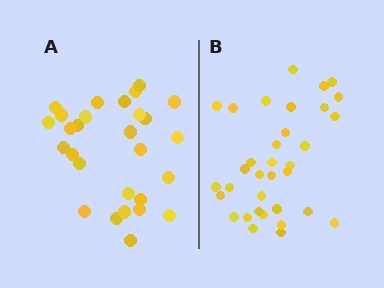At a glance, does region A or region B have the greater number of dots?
Region B (the right region) has more dots.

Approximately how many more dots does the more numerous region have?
Region B has about 6 more dots than region A.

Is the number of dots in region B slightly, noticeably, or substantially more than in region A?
Region B has only slightly more — the two regions are fairly close. The ratio is roughly 1.2 to 1.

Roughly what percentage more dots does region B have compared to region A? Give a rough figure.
About 20% more.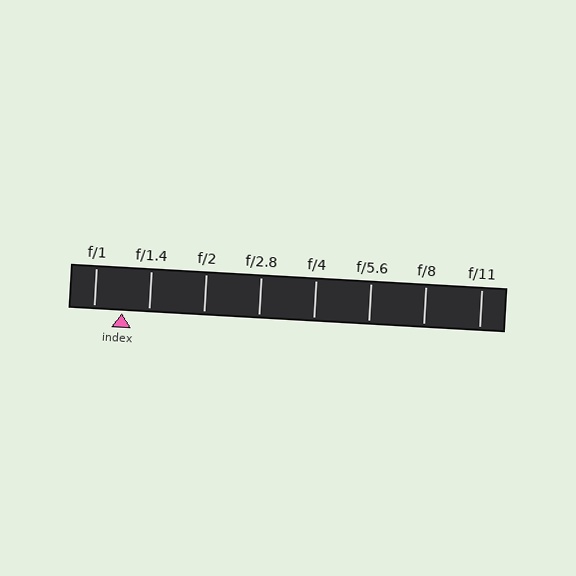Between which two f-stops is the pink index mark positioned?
The index mark is between f/1 and f/1.4.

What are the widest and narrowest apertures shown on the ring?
The widest aperture shown is f/1 and the narrowest is f/11.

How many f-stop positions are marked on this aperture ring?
There are 8 f-stop positions marked.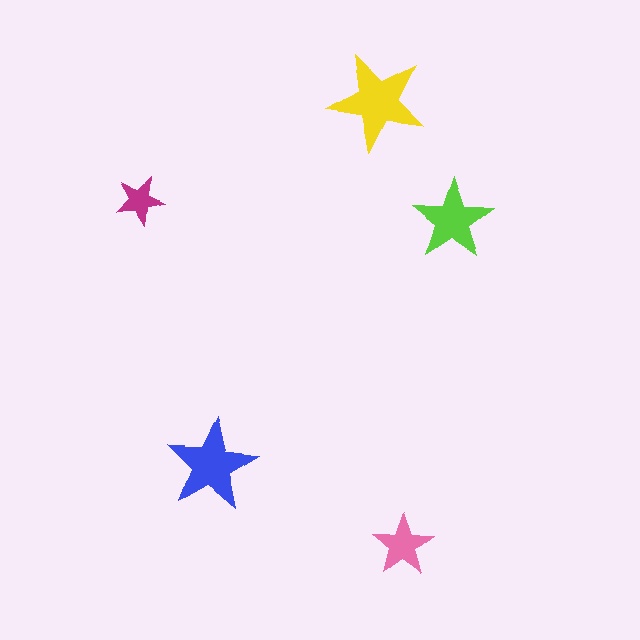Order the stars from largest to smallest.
the yellow one, the blue one, the lime one, the pink one, the magenta one.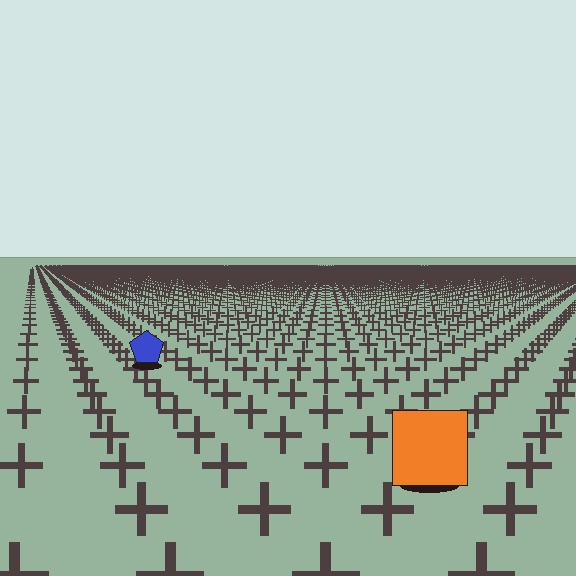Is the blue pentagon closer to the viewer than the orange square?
No. The orange square is closer — you can tell from the texture gradient: the ground texture is coarser near it.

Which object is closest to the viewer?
The orange square is closest. The texture marks near it are larger and more spread out.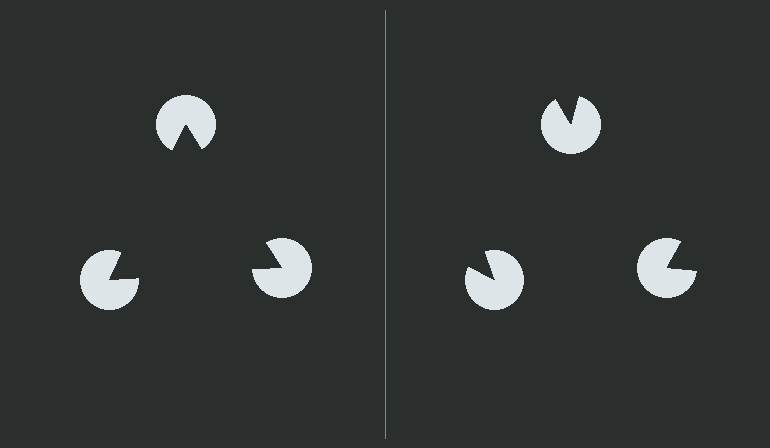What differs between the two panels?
The pac-man discs are positioned identically on both sides; only the wedge orientations differ. On the left they align to a triangle; on the right they are misaligned.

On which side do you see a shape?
An illusory triangle appears on the left side. On the right side the wedge cuts are rotated, so no coherent shape forms.